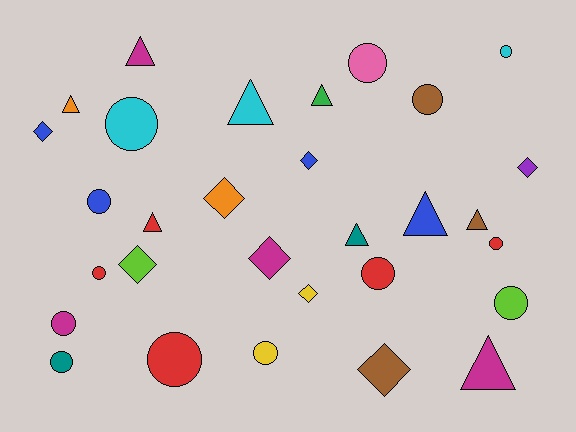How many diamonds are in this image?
There are 8 diamonds.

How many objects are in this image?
There are 30 objects.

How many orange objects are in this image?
There are 2 orange objects.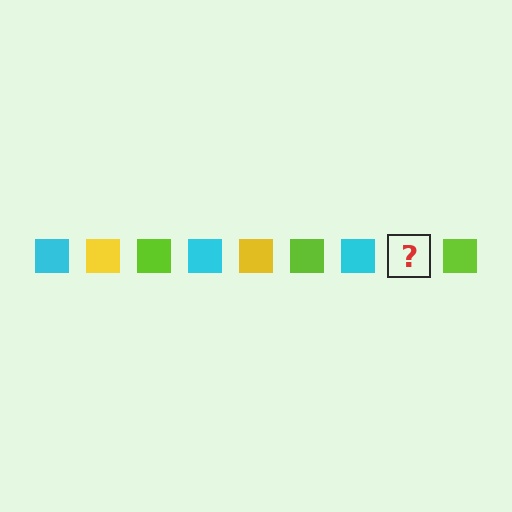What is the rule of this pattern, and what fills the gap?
The rule is that the pattern cycles through cyan, yellow, lime squares. The gap should be filled with a yellow square.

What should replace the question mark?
The question mark should be replaced with a yellow square.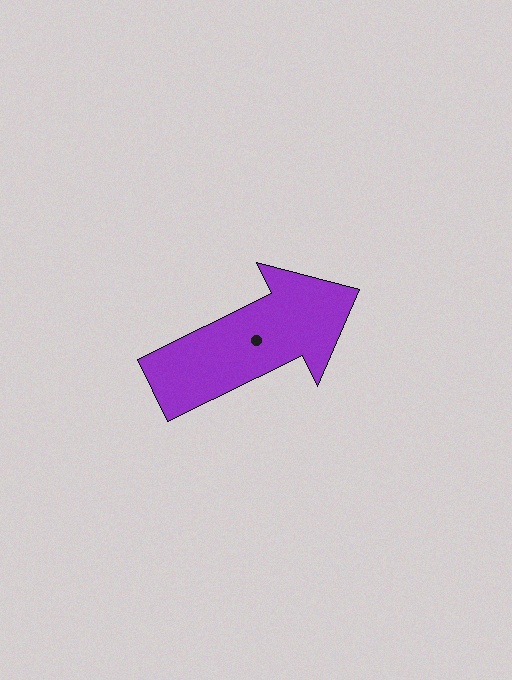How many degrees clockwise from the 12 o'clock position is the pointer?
Approximately 64 degrees.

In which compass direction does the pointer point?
Northeast.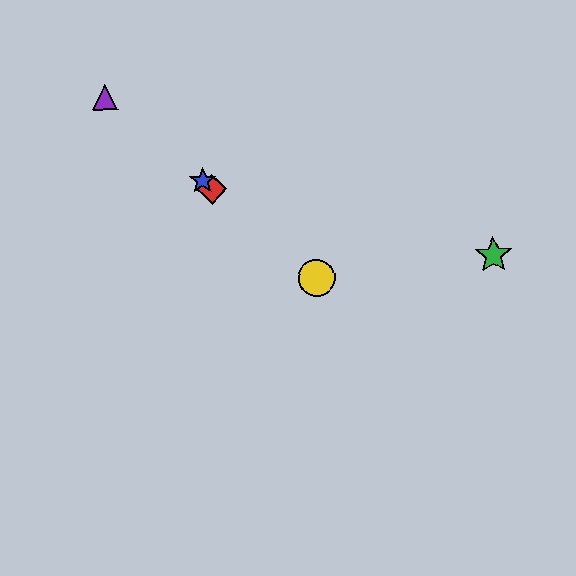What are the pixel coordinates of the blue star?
The blue star is at (203, 181).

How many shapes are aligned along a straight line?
4 shapes (the red diamond, the blue star, the yellow circle, the purple triangle) are aligned along a straight line.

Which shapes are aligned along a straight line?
The red diamond, the blue star, the yellow circle, the purple triangle are aligned along a straight line.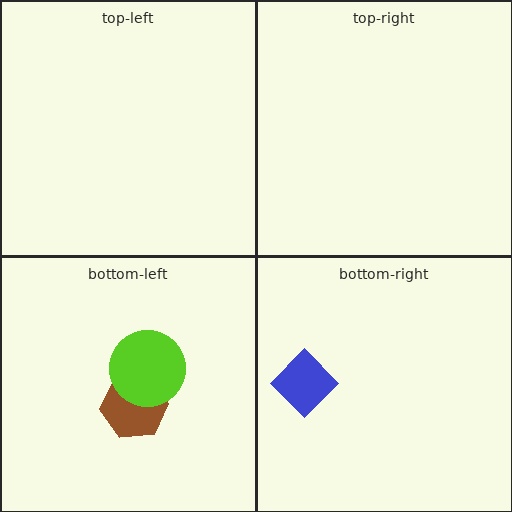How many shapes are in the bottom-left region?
2.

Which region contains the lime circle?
The bottom-left region.